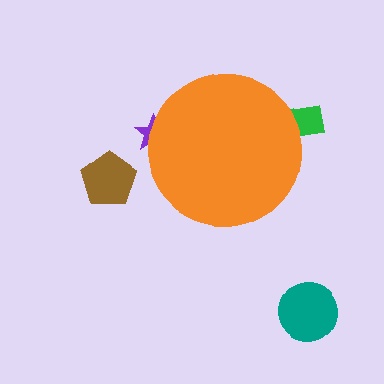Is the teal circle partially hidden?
No, the teal circle is fully visible.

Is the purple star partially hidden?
Yes, the purple star is partially hidden behind the orange circle.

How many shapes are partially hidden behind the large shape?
2 shapes are partially hidden.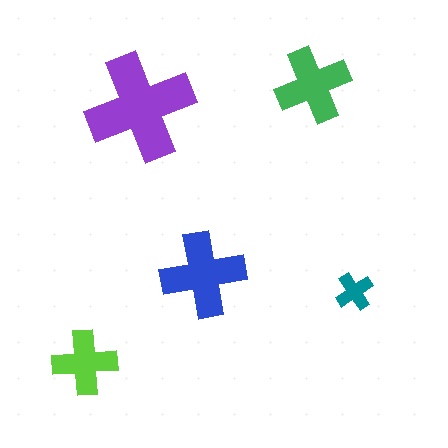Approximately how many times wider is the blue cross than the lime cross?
About 1.5 times wider.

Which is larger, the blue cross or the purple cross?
The purple one.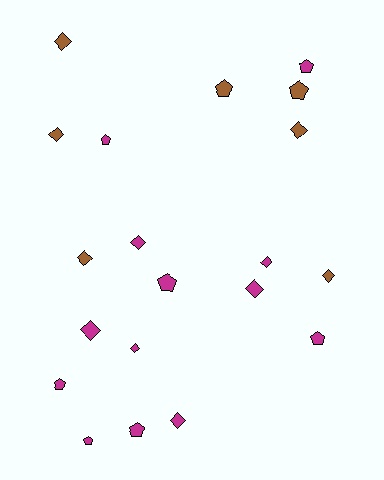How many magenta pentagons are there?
There are 7 magenta pentagons.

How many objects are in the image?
There are 20 objects.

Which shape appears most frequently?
Diamond, with 11 objects.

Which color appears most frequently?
Magenta, with 13 objects.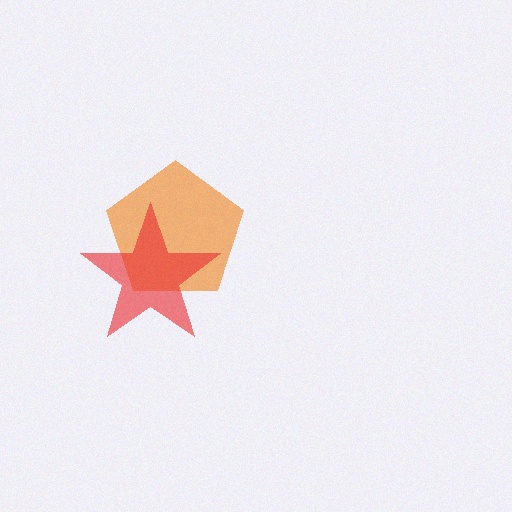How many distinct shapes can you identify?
There are 2 distinct shapes: an orange pentagon, a red star.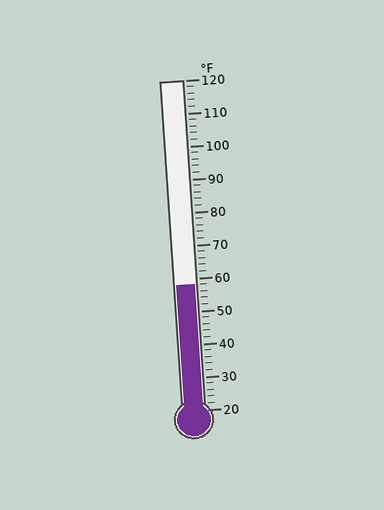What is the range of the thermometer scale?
The thermometer scale ranges from 20°F to 120°F.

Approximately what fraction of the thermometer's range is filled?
The thermometer is filled to approximately 40% of its range.